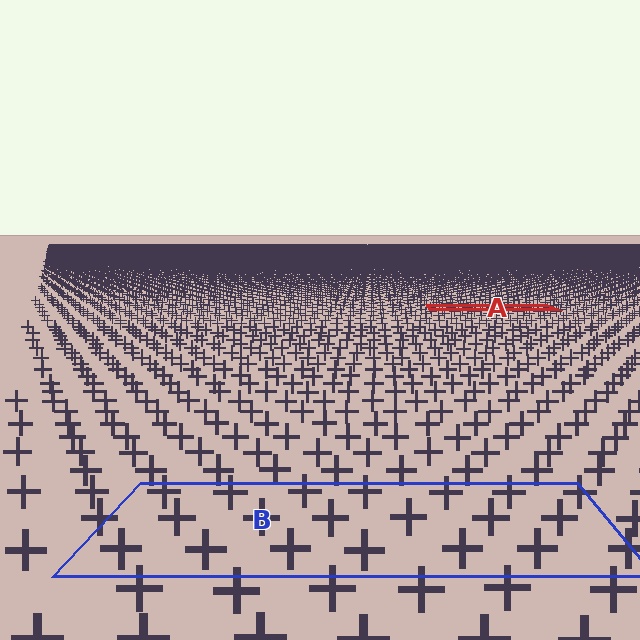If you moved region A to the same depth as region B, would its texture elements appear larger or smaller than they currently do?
They would appear larger. At a closer depth, the same texture elements are projected at a bigger on-screen size.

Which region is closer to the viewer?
Region B is closer. The texture elements there are larger and more spread out.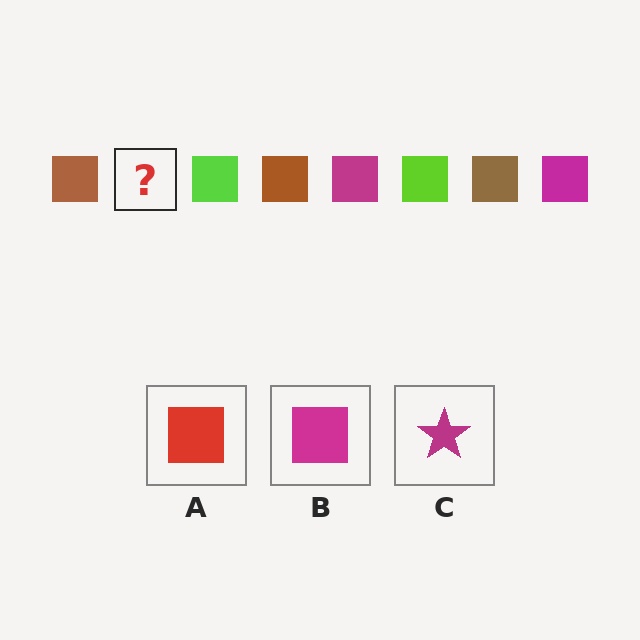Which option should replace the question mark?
Option B.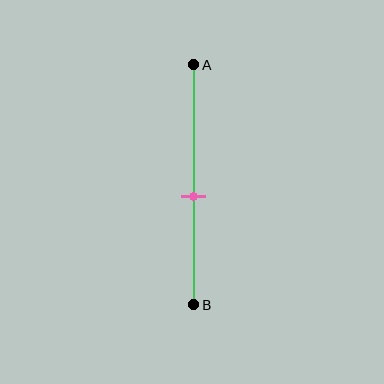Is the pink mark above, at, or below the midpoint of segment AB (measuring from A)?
The pink mark is below the midpoint of segment AB.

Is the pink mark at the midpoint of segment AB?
No, the mark is at about 55% from A, not at the 50% midpoint.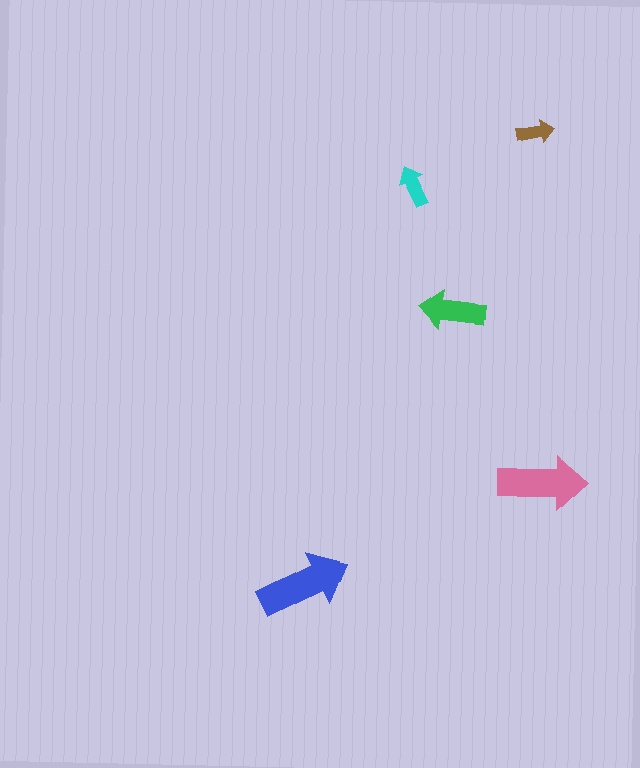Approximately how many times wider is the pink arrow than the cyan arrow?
About 2 times wider.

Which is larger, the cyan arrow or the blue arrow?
The blue one.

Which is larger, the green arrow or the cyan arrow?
The green one.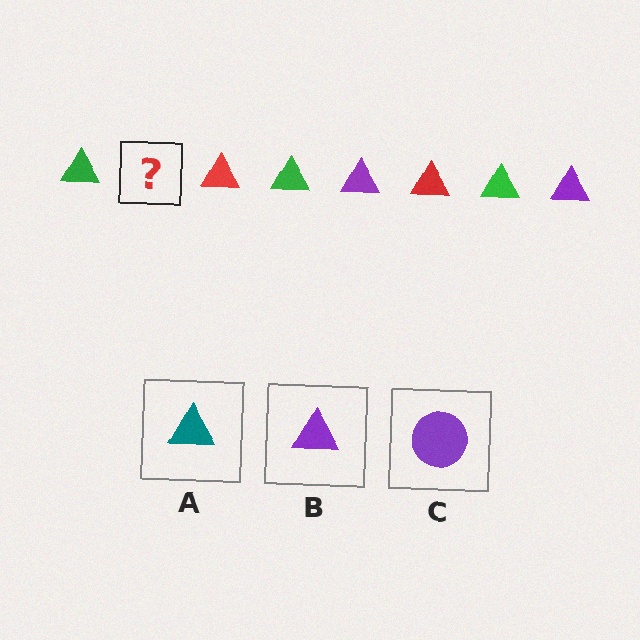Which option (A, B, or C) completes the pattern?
B.